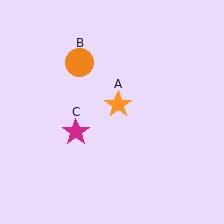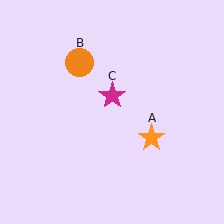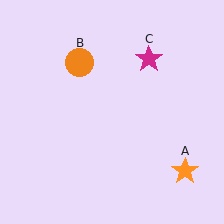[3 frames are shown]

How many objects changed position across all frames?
2 objects changed position: orange star (object A), magenta star (object C).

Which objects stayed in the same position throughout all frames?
Orange circle (object B) remained stationary.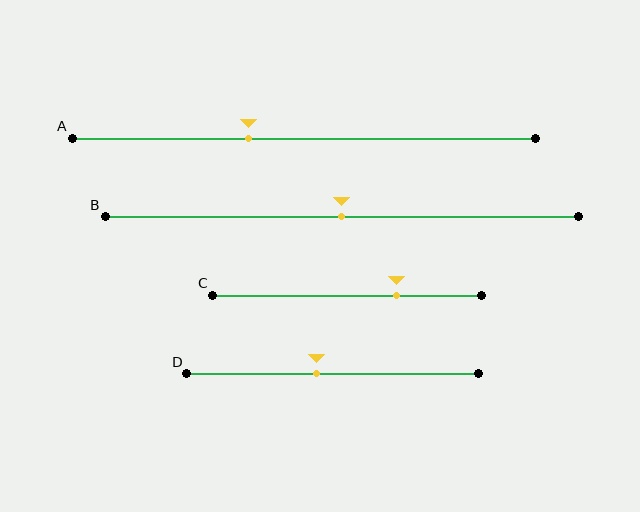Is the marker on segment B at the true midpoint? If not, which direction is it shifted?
Yes, the marker on segment B is at the true midpoint.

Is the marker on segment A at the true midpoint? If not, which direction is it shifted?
No, the marker on segment A is shifted to the left by about 12% of the segment length.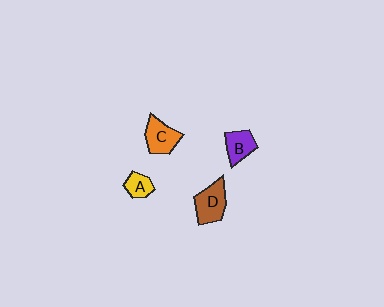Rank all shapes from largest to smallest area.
From largest to smallest: D (brown), C (orange), B (purple), A (yellow).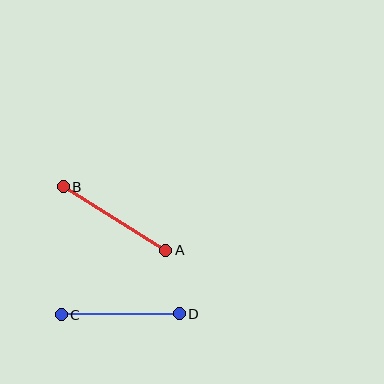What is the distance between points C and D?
The distance is approximately 118 pixels.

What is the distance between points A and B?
The distance is approximately 121 pixels.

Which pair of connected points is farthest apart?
Points A and B are farthest apart.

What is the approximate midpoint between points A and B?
The midpoint is at approximately (114, 218) pixels.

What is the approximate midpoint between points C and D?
The midpoint is at approximately (120, 314) pixels.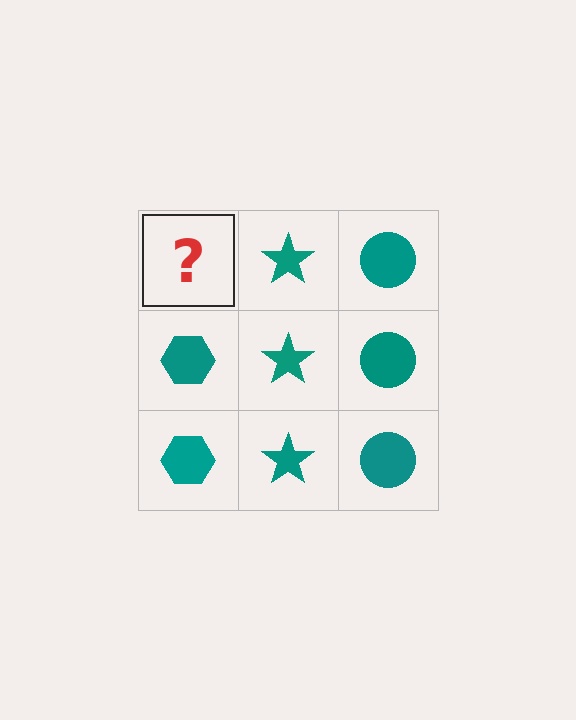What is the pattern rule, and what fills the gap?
The rule is that each column has a consistent shape. The gap should be filled with a teal hexagon.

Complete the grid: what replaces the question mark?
The question mark should be replaced with a teal hexagon.